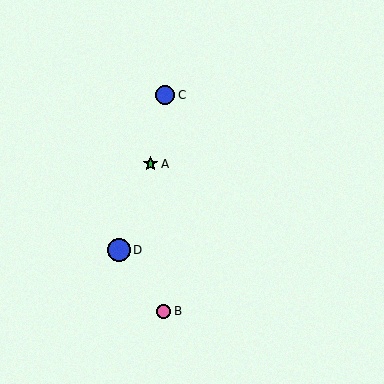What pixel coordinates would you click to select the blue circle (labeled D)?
Click at (119, 250) to select the blue circle D.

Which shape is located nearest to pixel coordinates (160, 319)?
The pink circle (labeled B) at (164, 311) is nearest to that location.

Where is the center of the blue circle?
The center of the blue circle is at (165, 95).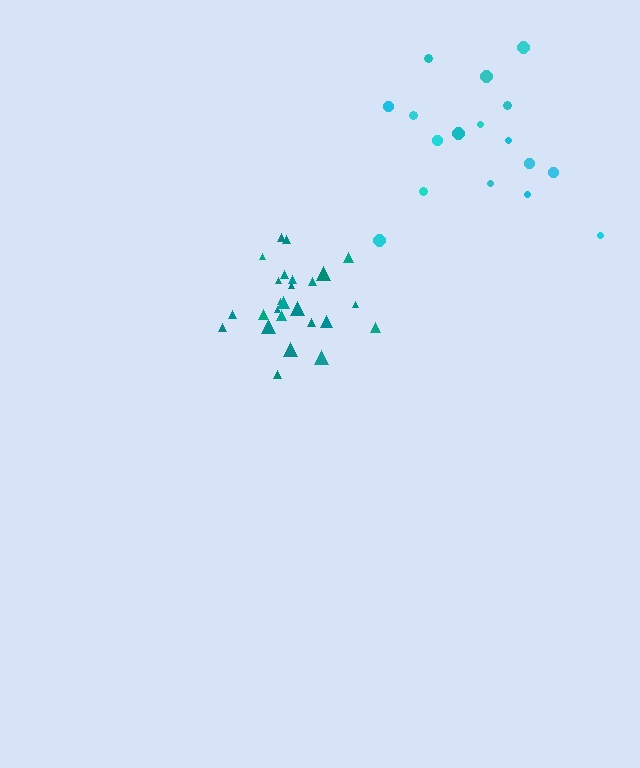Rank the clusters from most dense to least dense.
teal, cyan.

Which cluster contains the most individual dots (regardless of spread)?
Teal (26).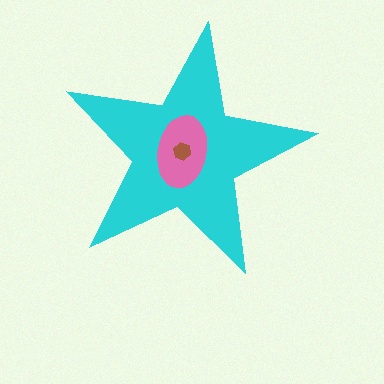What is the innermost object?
The brown hexagon.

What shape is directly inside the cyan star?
The pink ellipse.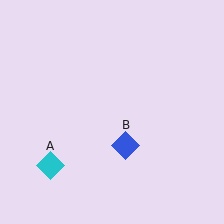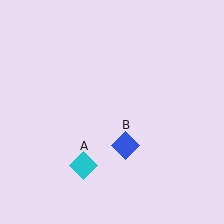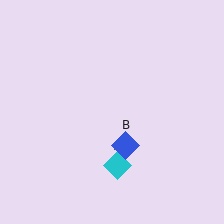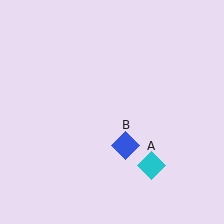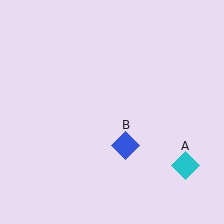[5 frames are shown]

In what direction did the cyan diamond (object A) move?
The cyan diamond (object A) moved right.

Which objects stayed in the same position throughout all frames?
Blue diamond (object B) remained stationary.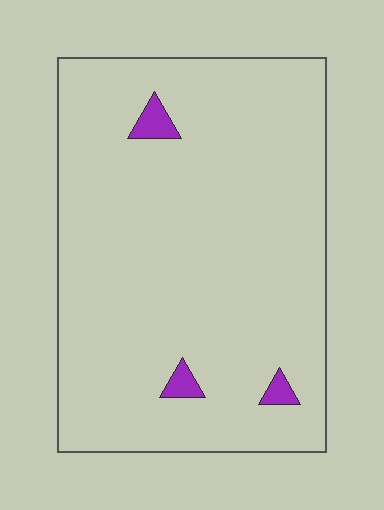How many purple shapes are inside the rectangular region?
3.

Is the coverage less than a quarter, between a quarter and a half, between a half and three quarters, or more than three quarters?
Less than a quarter.